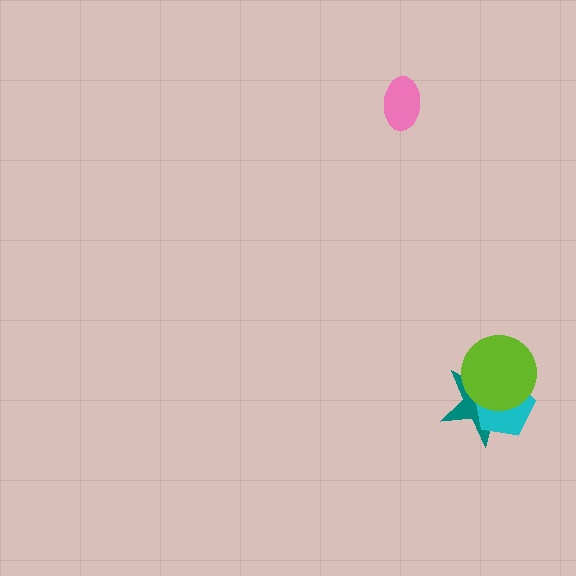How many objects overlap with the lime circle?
2 objects overlap with the lime circle.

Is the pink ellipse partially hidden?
No, no other shape covers it.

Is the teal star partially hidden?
Yes, it is partially covered by another shape.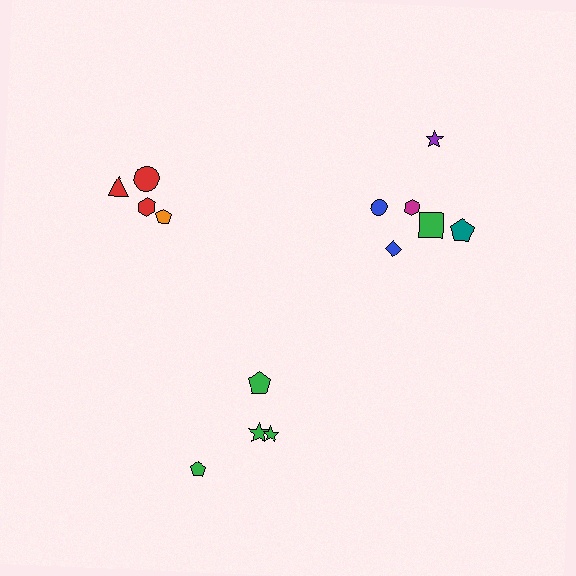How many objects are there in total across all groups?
There are 14 objects.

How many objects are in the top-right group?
There are 6 objects.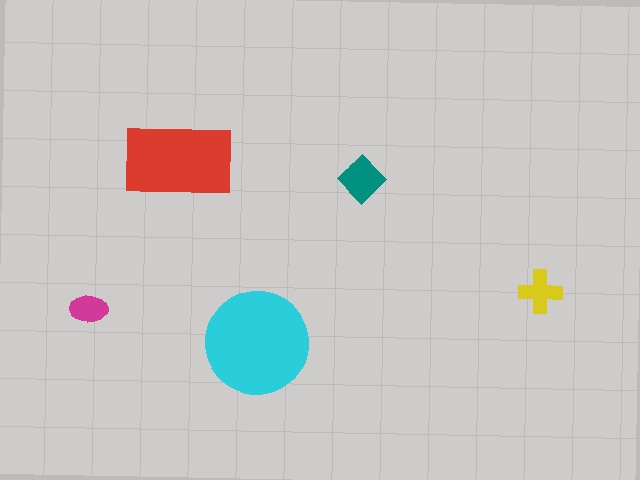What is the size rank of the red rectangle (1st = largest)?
2nd.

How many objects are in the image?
There are 5 objects in the image.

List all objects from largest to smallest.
The cyan circle, the red rectangle, the teal diamond, the yellow cross, the magenta ellipse.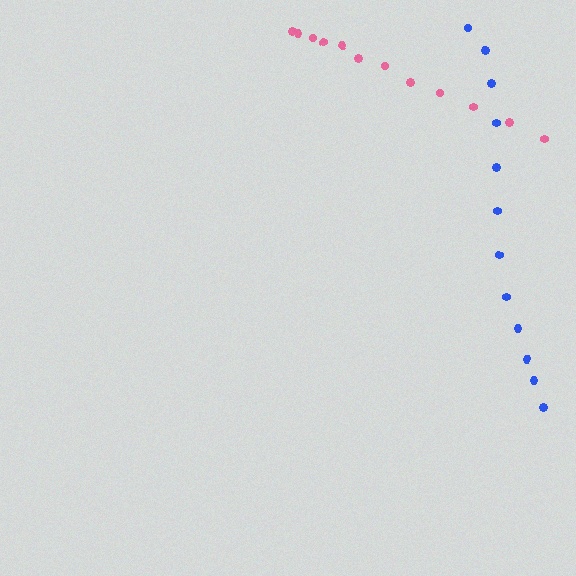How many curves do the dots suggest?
There are 2 distinct paths.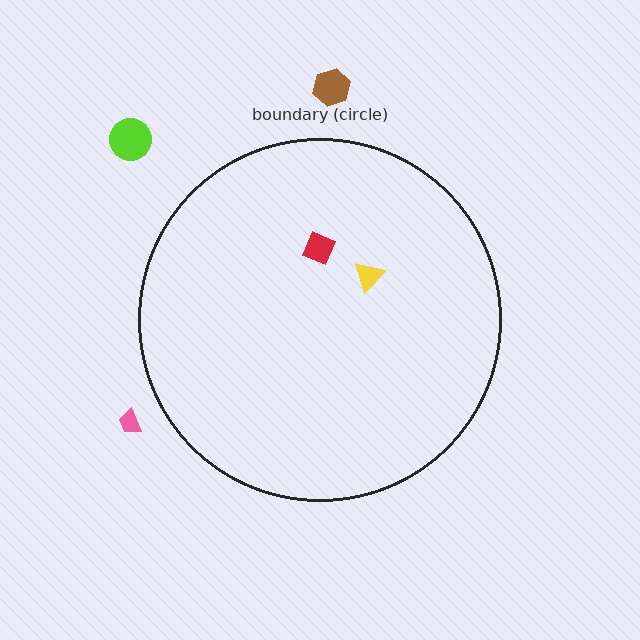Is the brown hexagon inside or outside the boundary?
Outside.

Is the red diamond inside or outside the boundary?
Inside.